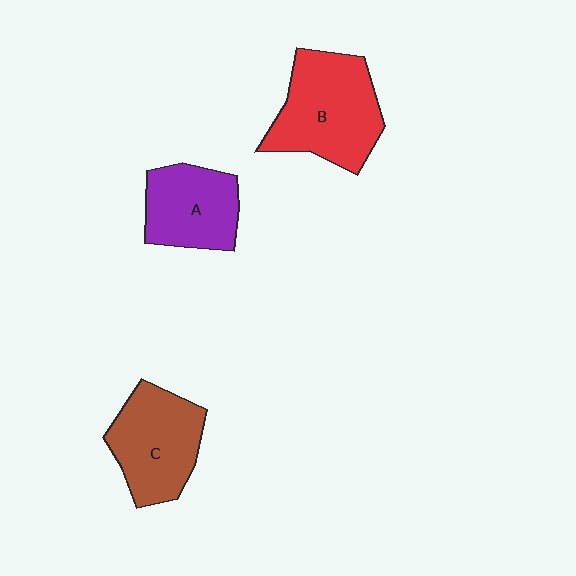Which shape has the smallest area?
Shape A (purple).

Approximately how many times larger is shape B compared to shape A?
Approximately 1.4 times.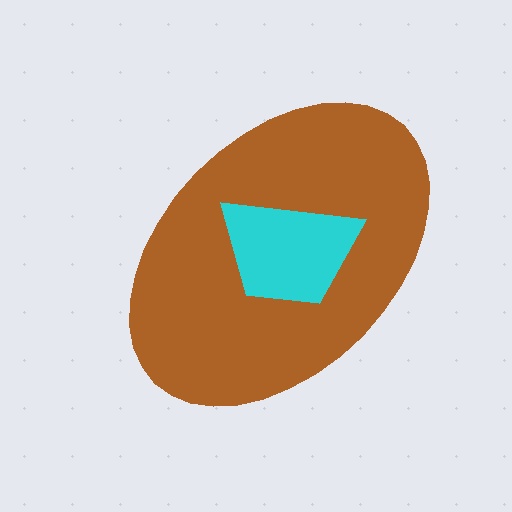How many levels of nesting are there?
2.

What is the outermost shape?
The brown ellipse.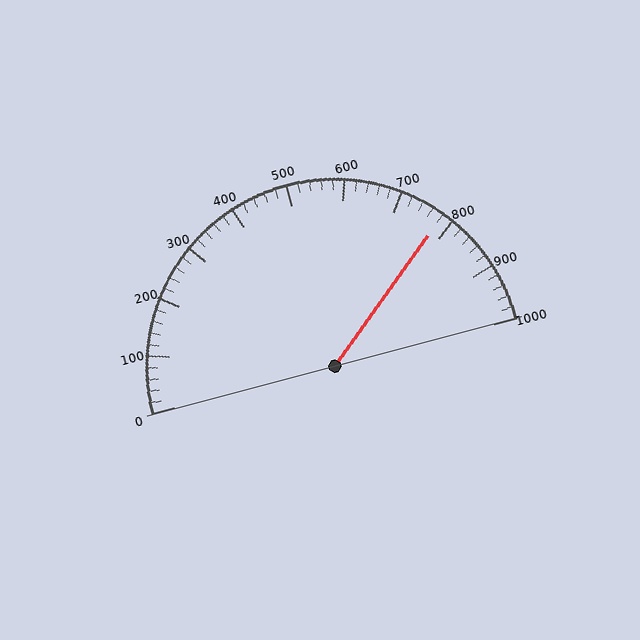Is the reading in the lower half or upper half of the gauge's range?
The reading is in the upper half of the range (0 to 1000).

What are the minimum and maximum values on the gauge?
The gauge ranges from 0 to 1000.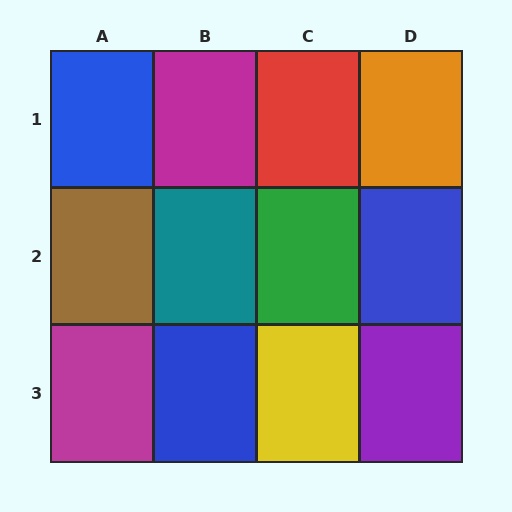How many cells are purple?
1 cell is purple.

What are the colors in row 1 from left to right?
Blue, magenta, red, orange.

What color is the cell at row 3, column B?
Blue.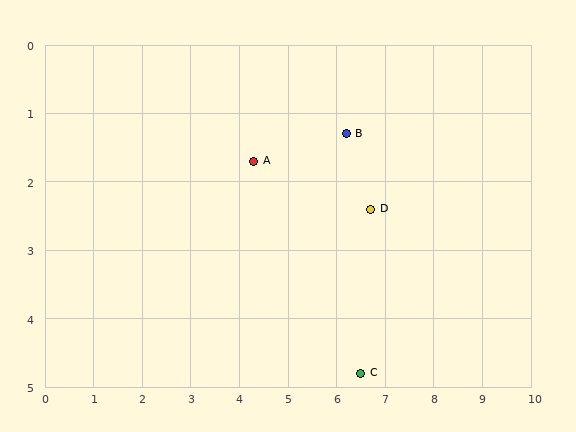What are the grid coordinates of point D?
Point D is at approximately (6.7, 2.4).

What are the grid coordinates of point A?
Point A is at approximately (4.3, 1.7).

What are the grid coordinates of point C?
Point C is at approximately (6.5, 4.8).